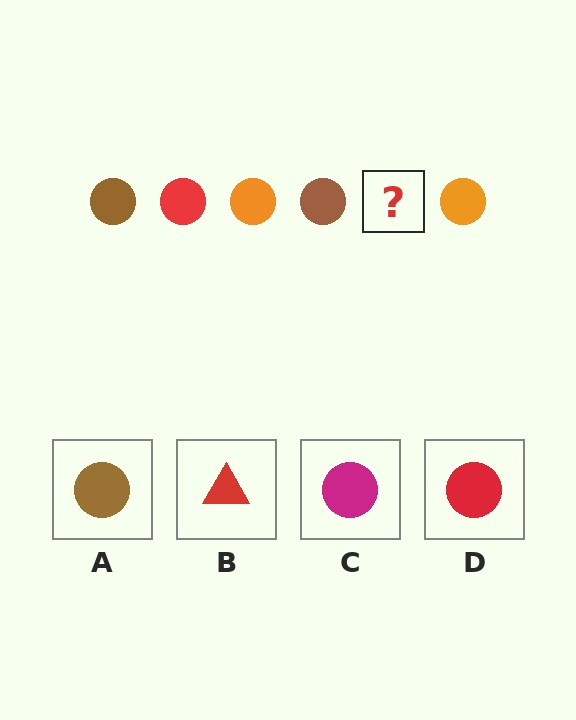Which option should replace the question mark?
Option D.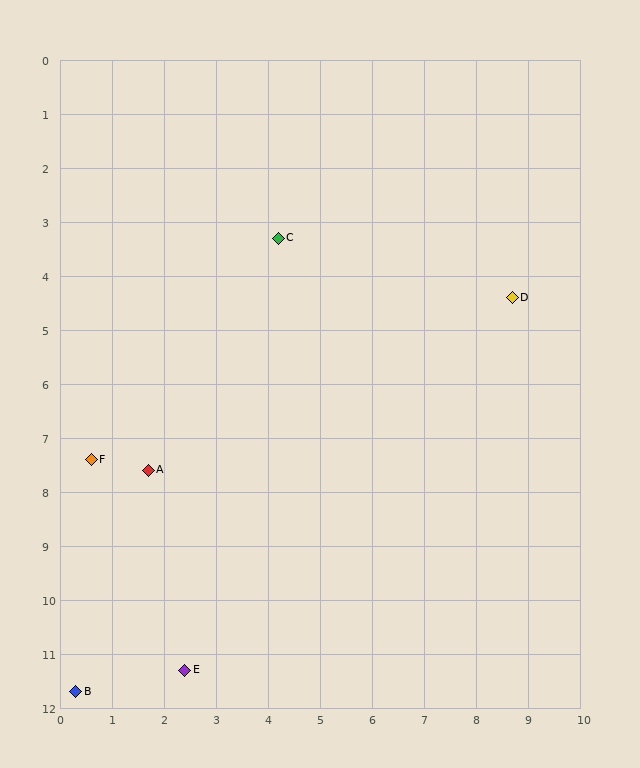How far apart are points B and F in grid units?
Points B and F are about 4.3 grid units apart.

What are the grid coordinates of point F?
Point F is at approximately (0.6, 7.4).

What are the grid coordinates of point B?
Point B is at approximately (0.3, 11.7).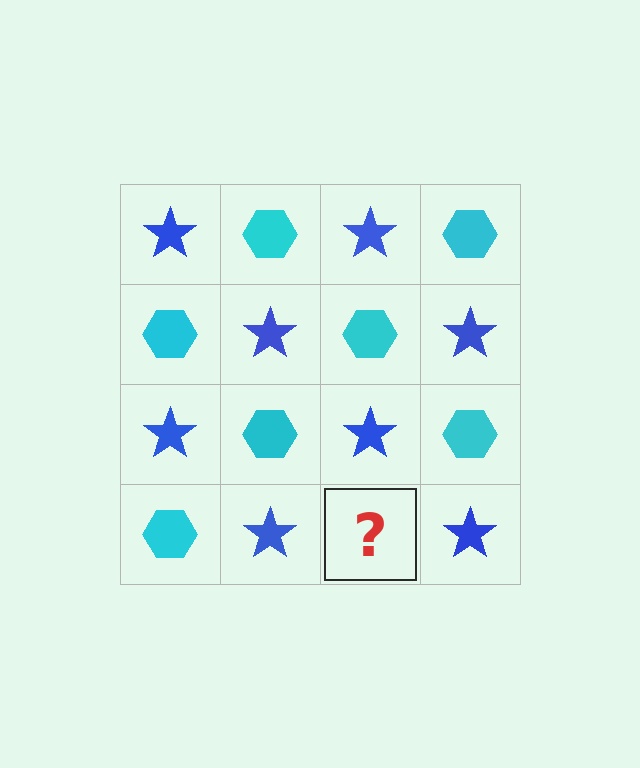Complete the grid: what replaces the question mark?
The question mark should be replaced with a cyan hexagon.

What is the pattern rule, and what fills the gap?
The rule is that it alternates blue star and cyan hexagon in a checkerboard pattern. The gap should be filled with a cyan hexagon.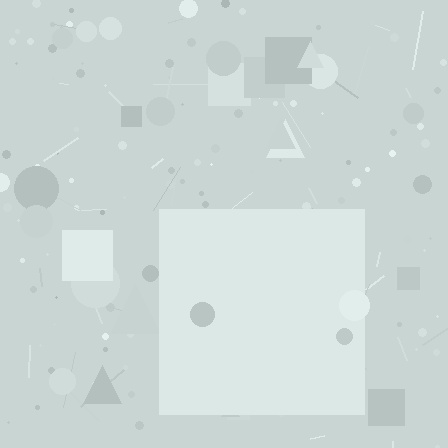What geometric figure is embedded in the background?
A square is embedded in the background.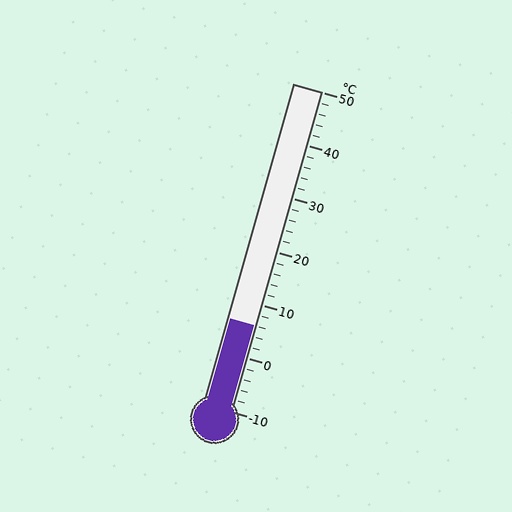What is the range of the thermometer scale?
The thermometer scale ranges from -10°C to 50°C.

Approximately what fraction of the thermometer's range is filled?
The thermometer is filled to approximately 25% of its range.